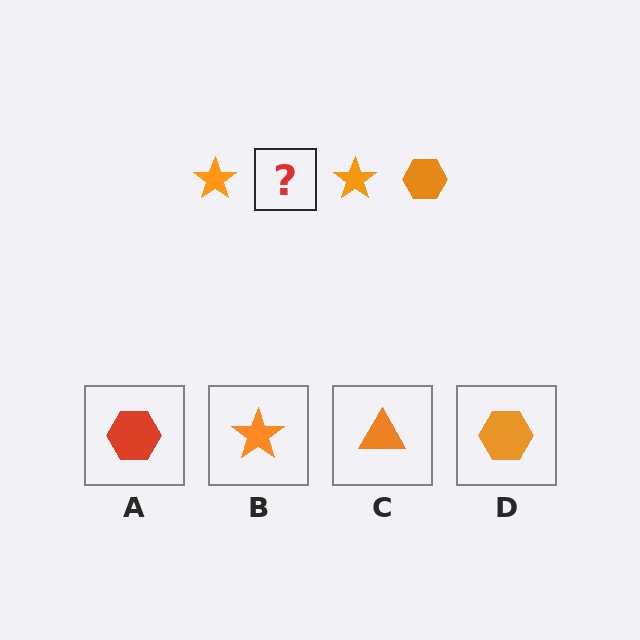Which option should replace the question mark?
Option D.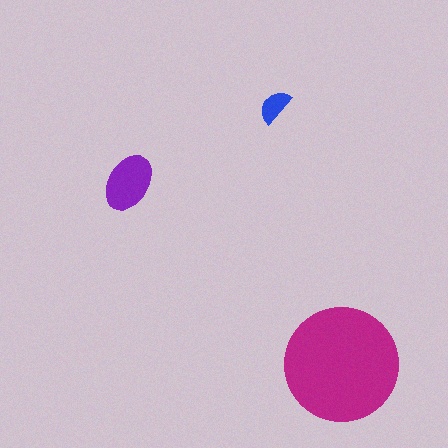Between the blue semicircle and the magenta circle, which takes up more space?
The magenta circle.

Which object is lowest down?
The magenta circle is bottommost.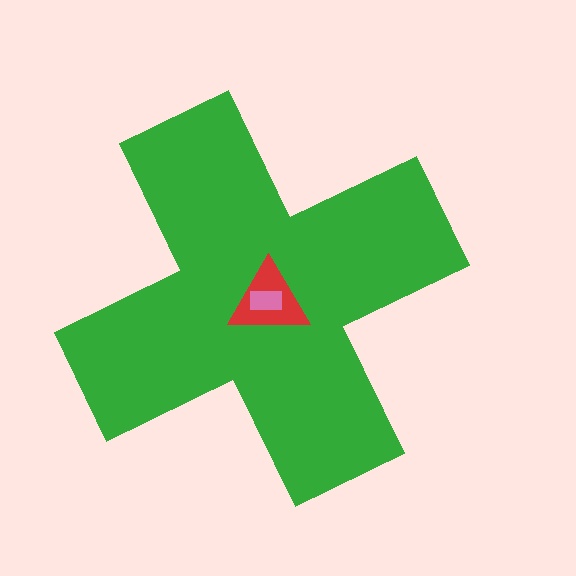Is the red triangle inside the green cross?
Yes.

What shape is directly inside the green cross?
The red triangle.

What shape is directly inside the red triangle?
The pink rectangle.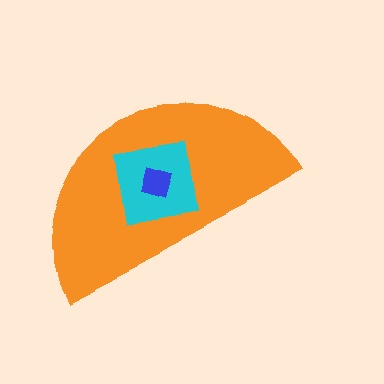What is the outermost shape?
The orange semicircle.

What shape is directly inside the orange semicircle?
The cyan square.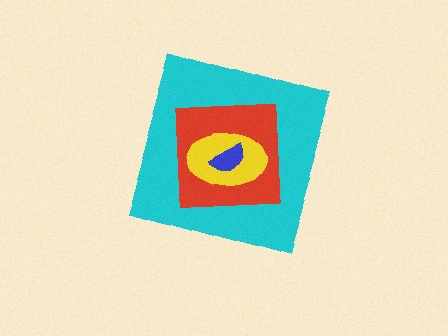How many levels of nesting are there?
4.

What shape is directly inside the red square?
The yellow ellipse.